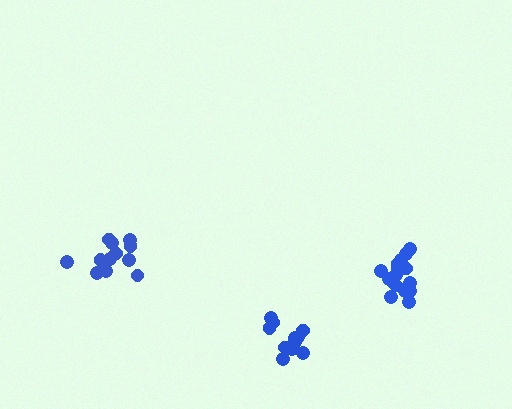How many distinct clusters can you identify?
There are 3 distinct clusters.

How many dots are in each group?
Group 1: 13 dots, Group 2: 17 dots, Group 3: 11 dots (41 total).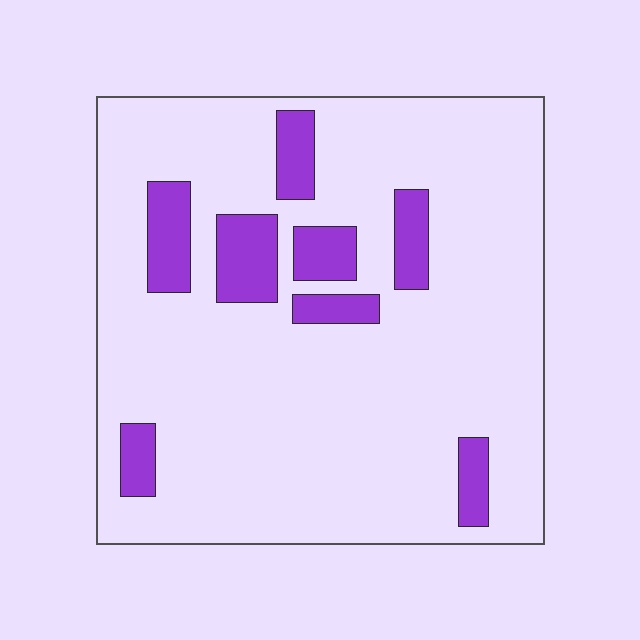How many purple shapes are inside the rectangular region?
8.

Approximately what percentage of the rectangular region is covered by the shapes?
Approximately 15%.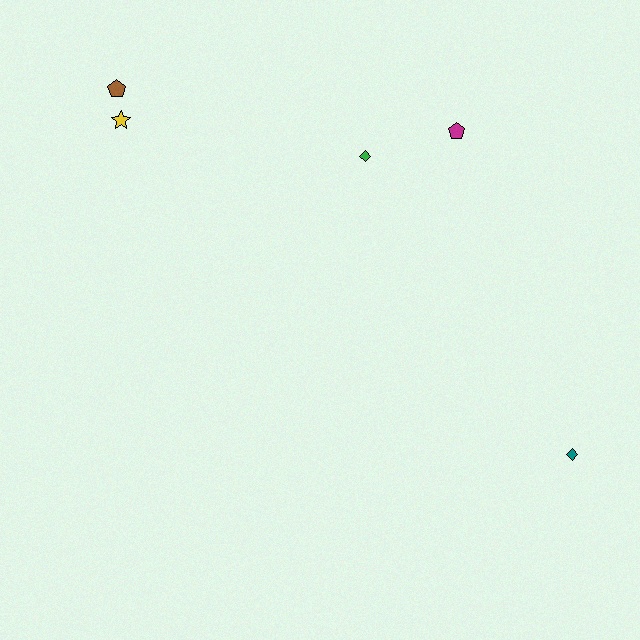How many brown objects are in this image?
There is 1 brown object.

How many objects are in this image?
There are 5 objects.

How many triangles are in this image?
There are no triangles.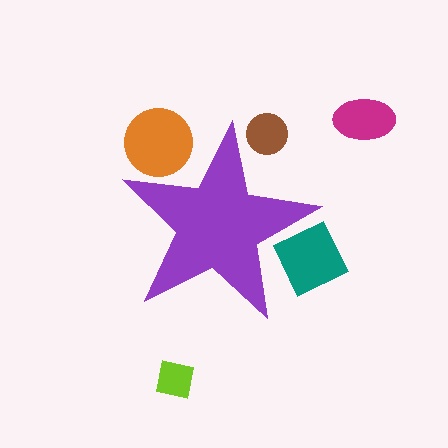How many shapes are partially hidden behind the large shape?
3 shapes are partially hidden.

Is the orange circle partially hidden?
Yes, the orange circle is partially hidden behind the purple star.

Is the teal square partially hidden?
Yes, the teal square is partially hidden behind the purple star.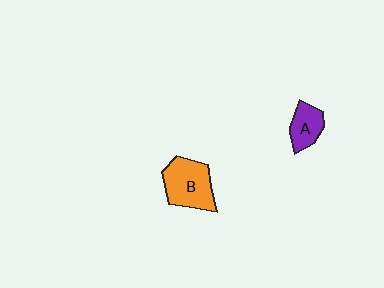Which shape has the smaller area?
Shape A (purple).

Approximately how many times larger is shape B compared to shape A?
Approximately 1.7 times.